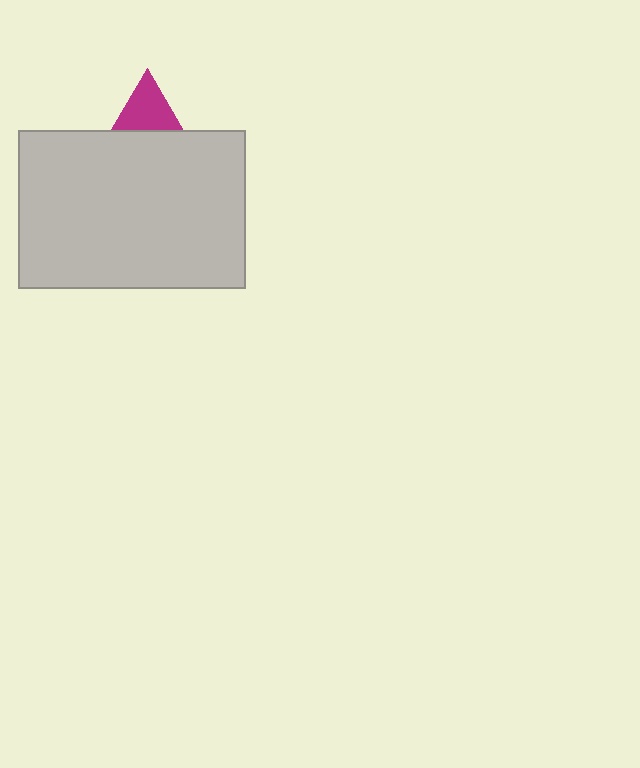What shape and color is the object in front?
The object in front is a light gray rectangle.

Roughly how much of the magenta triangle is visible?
A small part of it is visible (roughly 37%).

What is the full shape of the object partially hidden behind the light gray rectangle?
The partially hidden object is a magenta triangle.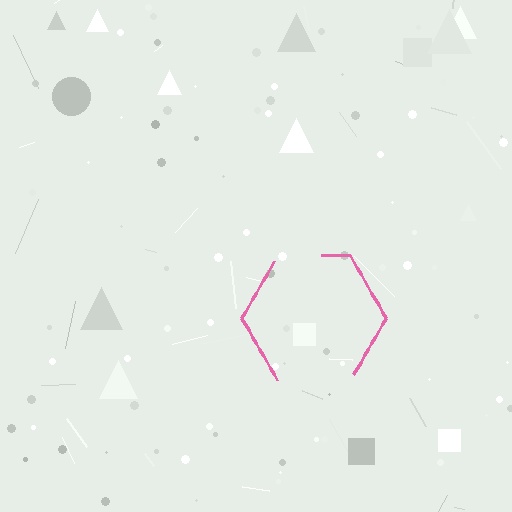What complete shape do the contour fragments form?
The contour fragments form a hexagon.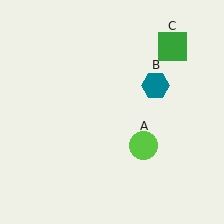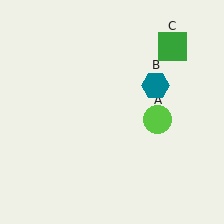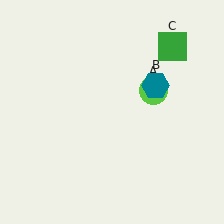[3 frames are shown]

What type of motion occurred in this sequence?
The lime circle (object A) rotated counterclockwise around the center of the scene.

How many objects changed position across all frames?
1 object changed position: lime circle (object A).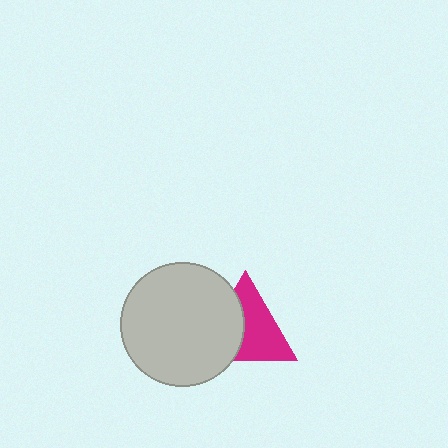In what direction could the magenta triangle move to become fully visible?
The magenta triangle could move right. That would shift it out from behind the light gray circle entirely.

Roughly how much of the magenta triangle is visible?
About half of it is visible (roughly 58%).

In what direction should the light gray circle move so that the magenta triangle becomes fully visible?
The light gray circle should move left. That is the shortest direction to clear the overlap and leave the magenta triangle fully visible.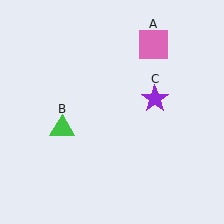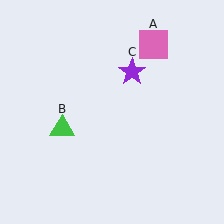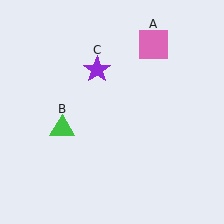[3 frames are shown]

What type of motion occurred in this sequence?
The purple star (object C) rotated counterclockwise around the center of the scene.